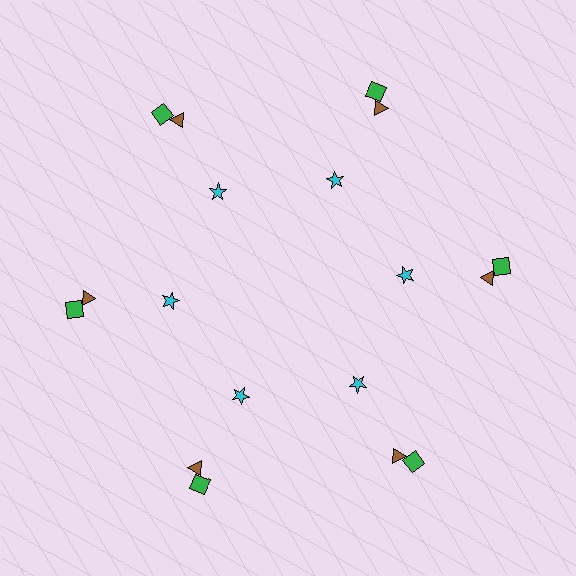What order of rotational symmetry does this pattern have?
This pattern has 6-fold rotational symmetry.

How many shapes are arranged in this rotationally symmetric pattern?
There are 18 shapes, arranged in 6 groups of 3.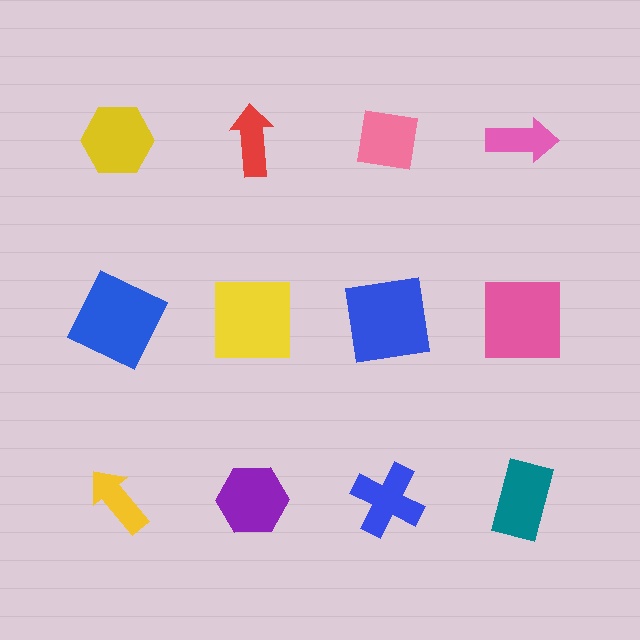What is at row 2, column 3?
A blue square.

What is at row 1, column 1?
A yellow hexagon.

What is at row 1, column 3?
A pink square.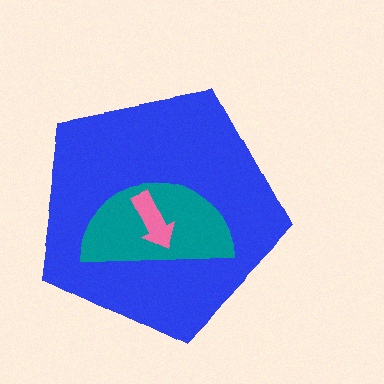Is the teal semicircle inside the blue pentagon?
Yes.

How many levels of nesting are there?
3.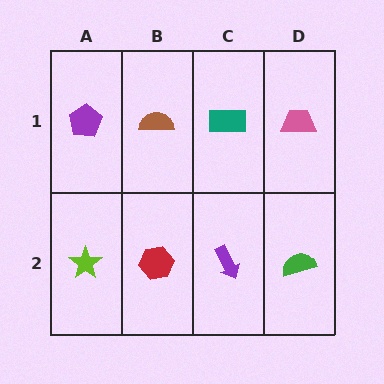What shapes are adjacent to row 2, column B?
A brown semicircle (row 1, column B), a lime star (row 2, column A), a purple arrow (row 2, column C).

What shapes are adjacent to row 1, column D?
A green semicircle (row 2, column D), a teal rectangle (row 1, column C).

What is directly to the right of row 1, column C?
A pink trapezoid.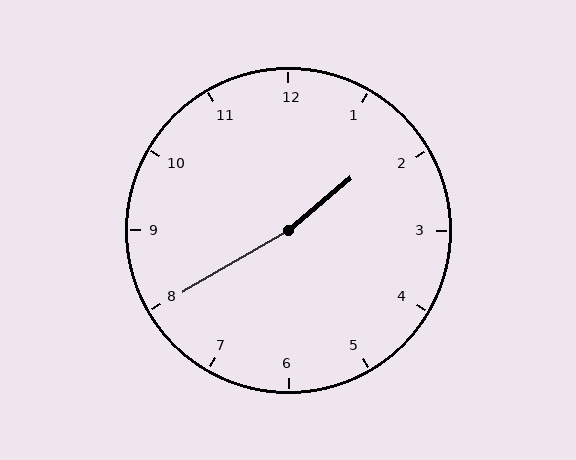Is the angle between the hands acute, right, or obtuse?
It is obtuse.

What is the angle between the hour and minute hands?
Approximately 170 degrees.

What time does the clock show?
1:40.